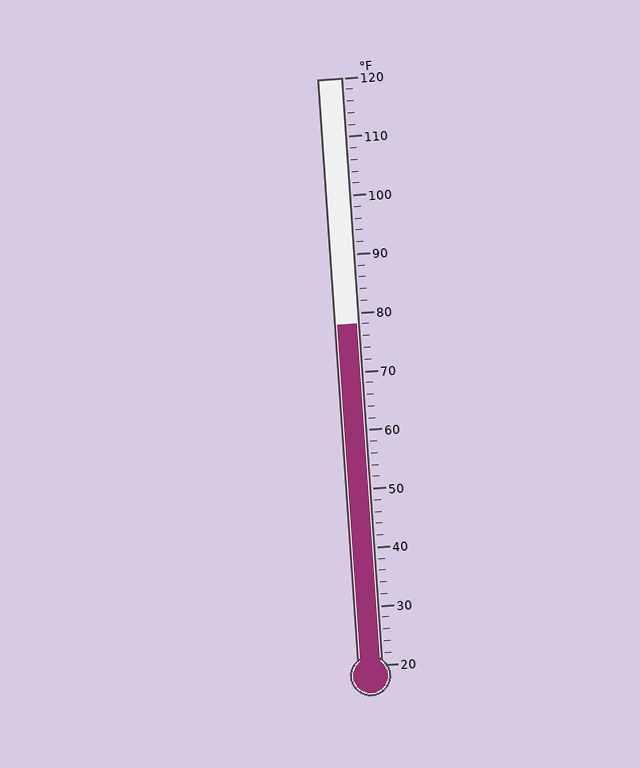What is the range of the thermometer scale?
The thermometer scale ranges from 20°F to 120°F.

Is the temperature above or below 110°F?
The temperature is below 110°F.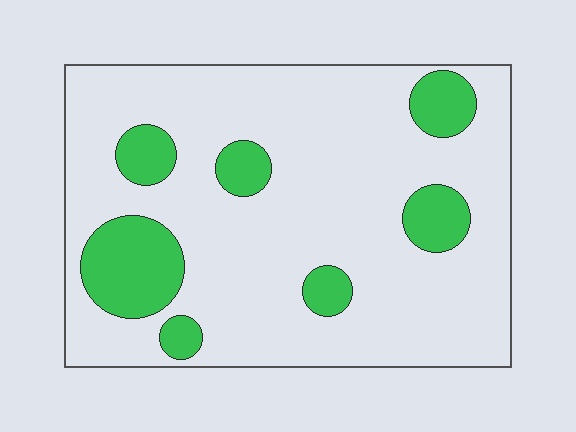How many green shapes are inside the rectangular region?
7.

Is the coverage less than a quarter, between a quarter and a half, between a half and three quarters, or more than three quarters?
Less than a quarter.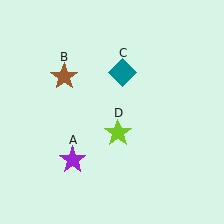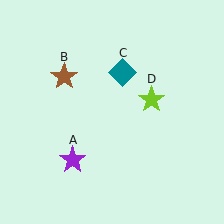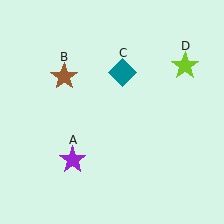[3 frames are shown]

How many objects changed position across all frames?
1 object changed position: lime star (object D).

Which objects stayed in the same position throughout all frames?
Purple star (object A) and brown star (object B) and teal diamond (object C) remained stationary.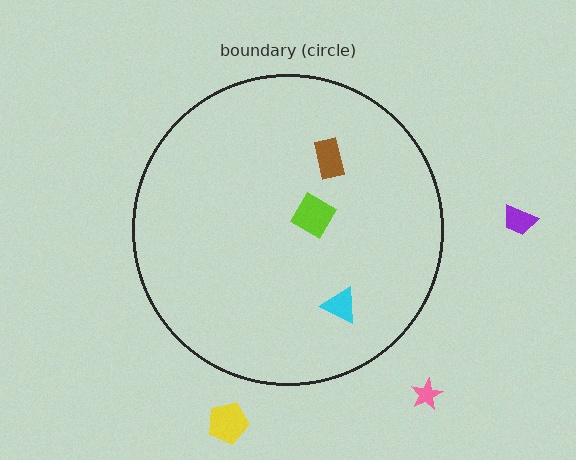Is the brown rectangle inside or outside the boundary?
Inside.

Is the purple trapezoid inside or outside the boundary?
Outside.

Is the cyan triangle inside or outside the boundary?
Inside.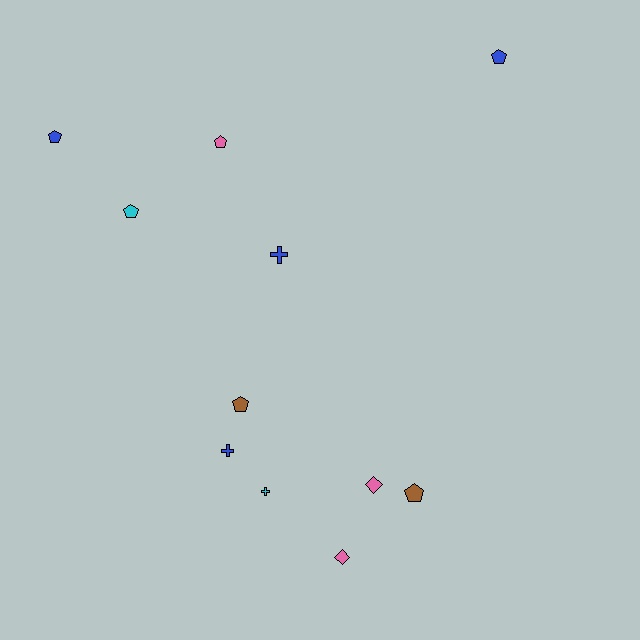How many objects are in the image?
There are 11 objects.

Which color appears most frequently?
Blue, with 4 objects.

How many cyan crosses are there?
There is 1 cyan cross.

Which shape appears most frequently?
Pentagon, with 6 objects.